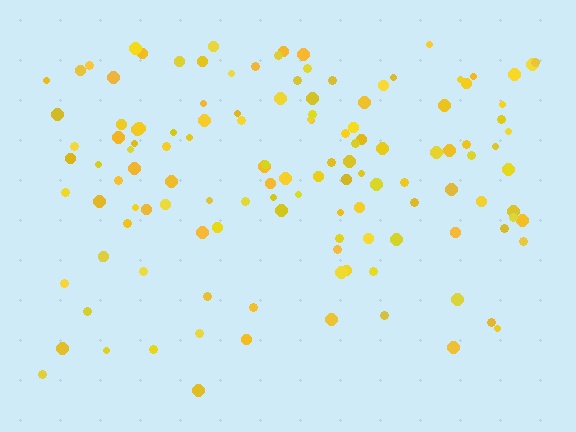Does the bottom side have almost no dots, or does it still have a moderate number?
Still a moderate number, just noticeably fewer than the top.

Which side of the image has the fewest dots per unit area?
The bottom.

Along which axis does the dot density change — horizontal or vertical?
Vertical.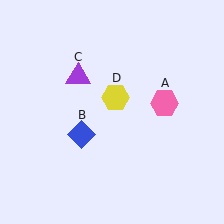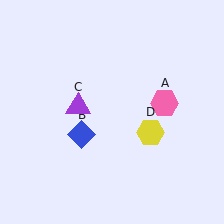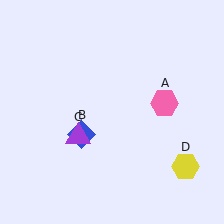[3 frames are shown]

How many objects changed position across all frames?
2 objects changed position: purple triangle (object C), yellow hexagon (object D).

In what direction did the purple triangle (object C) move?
The purple triangle (object C) moved down.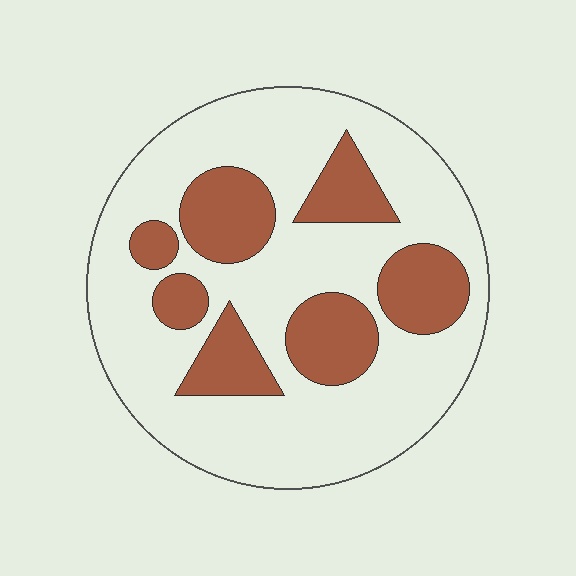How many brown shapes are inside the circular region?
7.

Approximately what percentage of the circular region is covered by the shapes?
Approximately 30%.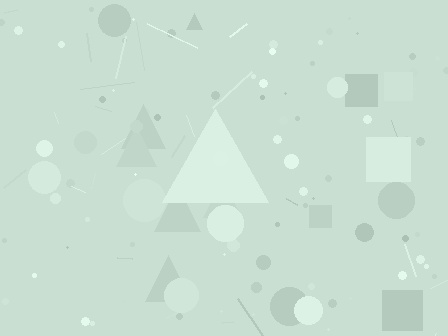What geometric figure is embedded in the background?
A triangle is embedded in the background.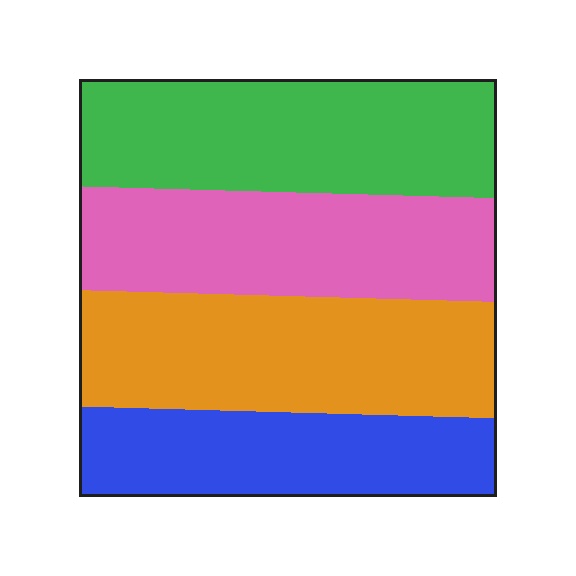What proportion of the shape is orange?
Orange covers 28% of the shape.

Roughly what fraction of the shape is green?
Green covers about 25% of the shape.